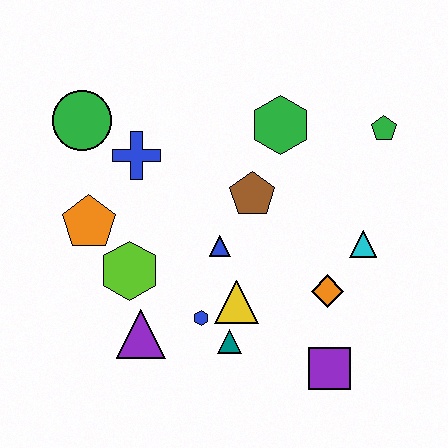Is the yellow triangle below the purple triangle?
No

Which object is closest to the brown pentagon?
The blue triangle is closest to the brown pentagon.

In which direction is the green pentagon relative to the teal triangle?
The green pentagon is above the teal triangle.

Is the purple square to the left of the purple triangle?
No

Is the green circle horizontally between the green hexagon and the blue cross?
No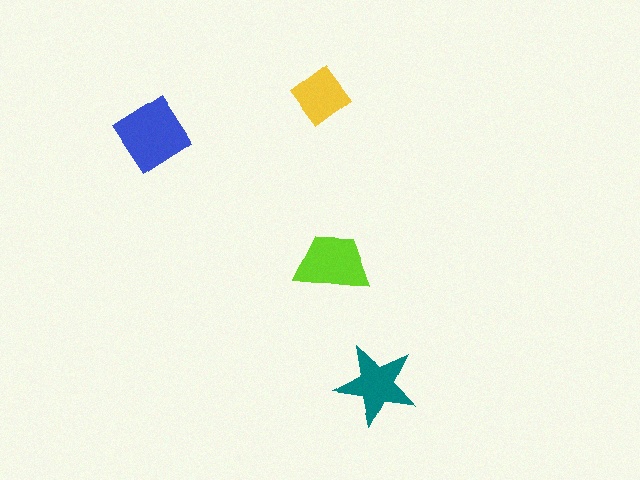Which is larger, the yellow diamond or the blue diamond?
The blue diamond.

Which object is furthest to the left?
The blue diamond is leftmost.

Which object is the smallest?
The yellow diamond.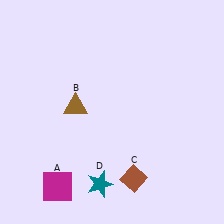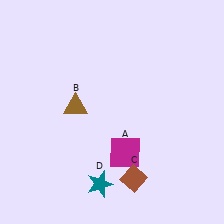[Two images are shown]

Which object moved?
The magenta square (A) moved right.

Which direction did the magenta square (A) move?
The magenta square (A) moved right.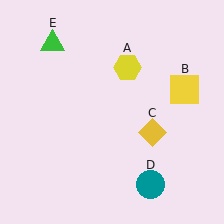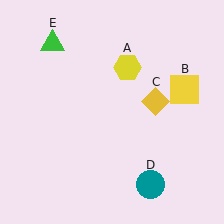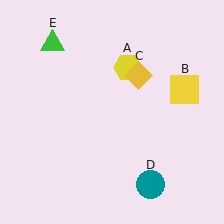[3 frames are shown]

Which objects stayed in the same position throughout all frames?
Yellow hexagon (object A) and yellow square (object B) and teal circle (object D) and green triangle (object E) remained stationary.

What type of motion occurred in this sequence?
The yellow diamond (object C) rotated counterclockwise around the center of the scene.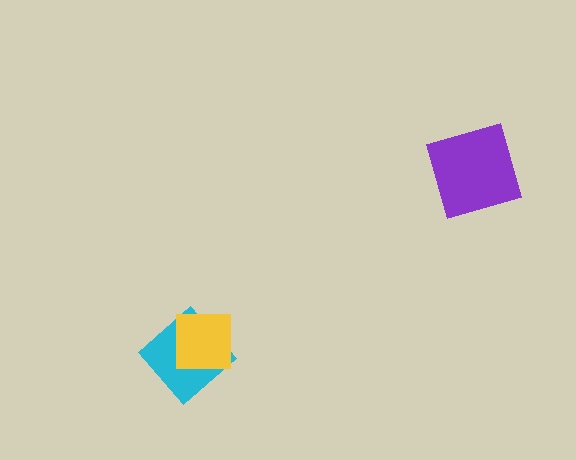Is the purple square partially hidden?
No, no other shape covers it.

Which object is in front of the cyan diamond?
The yellow square is in front of the cyan diamond.